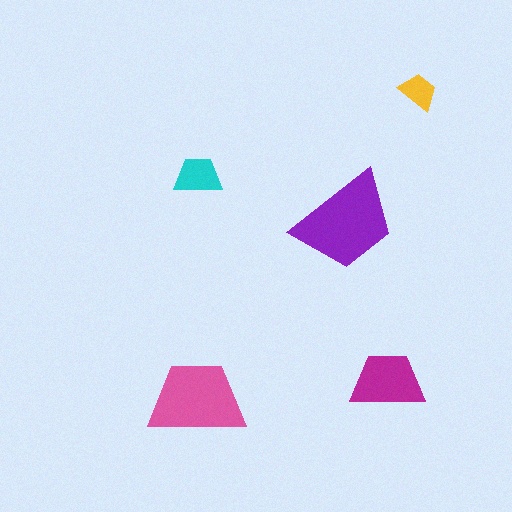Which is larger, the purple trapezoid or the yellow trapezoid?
The purple one.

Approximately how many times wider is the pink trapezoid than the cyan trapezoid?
About 2 times wider.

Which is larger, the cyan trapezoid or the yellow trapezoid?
The cyan one.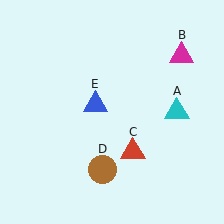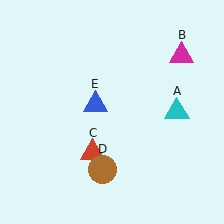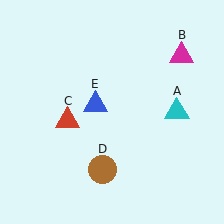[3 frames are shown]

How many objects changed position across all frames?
1 object changed position: red triangle (object C).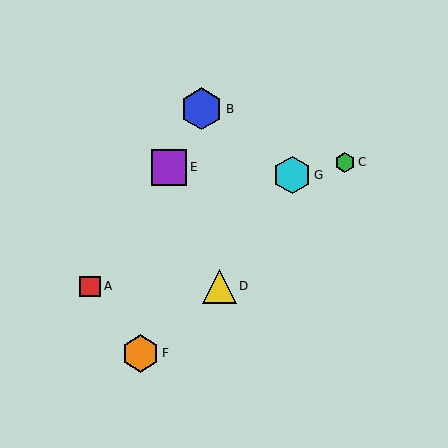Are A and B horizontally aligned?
No, A is at y≈286 and B is at y≈109.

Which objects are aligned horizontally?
Objects A, D are aligned horizontally.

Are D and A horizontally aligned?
Yes, both are at y≈286.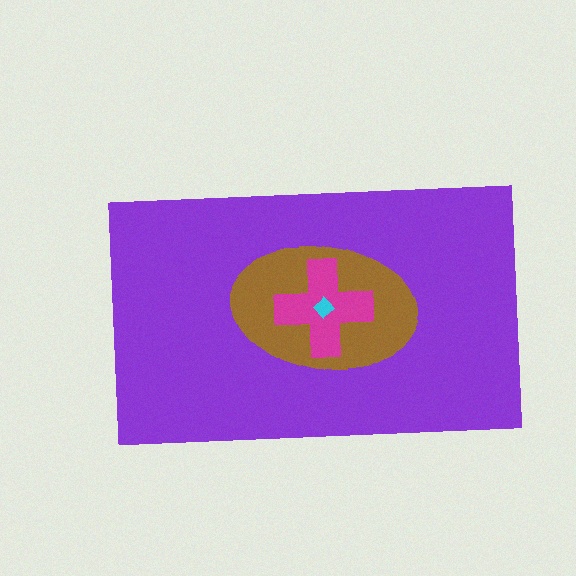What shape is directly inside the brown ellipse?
The magenta cross.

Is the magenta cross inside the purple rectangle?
Yes.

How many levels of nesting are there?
4.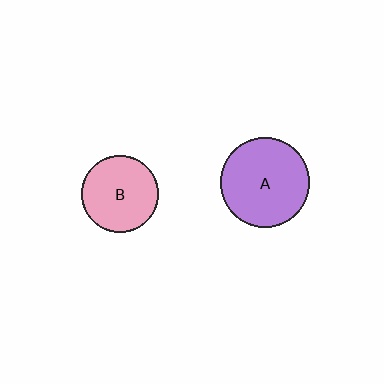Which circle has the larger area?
Circle A (purple).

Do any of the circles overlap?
No, none of the circles overlap.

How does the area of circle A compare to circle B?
Approximately 1.3 times.